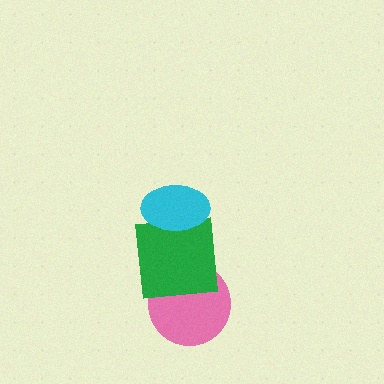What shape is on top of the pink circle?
The green square is on top of the pink circle.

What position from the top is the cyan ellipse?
The cyan ellipse is 1st from the top.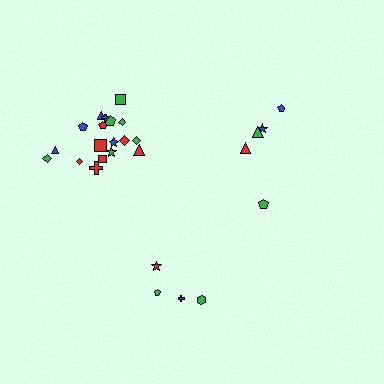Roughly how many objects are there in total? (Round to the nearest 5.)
Roughly 25 objects in total.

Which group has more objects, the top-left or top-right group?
The top-left group.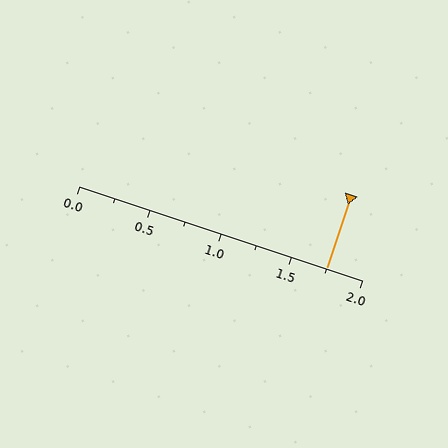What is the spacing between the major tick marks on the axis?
The major ticks are spaced 0.5 apart.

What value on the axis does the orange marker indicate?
The marker indicates approximately 1.75.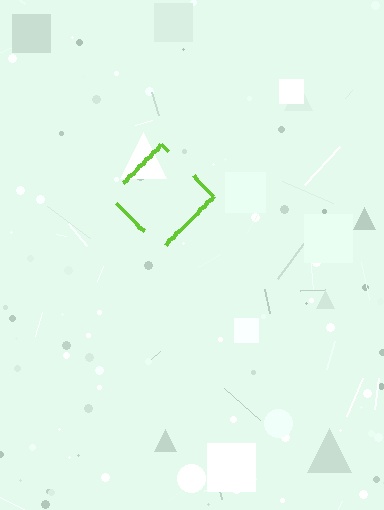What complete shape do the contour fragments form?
The contour fragments form a diamond.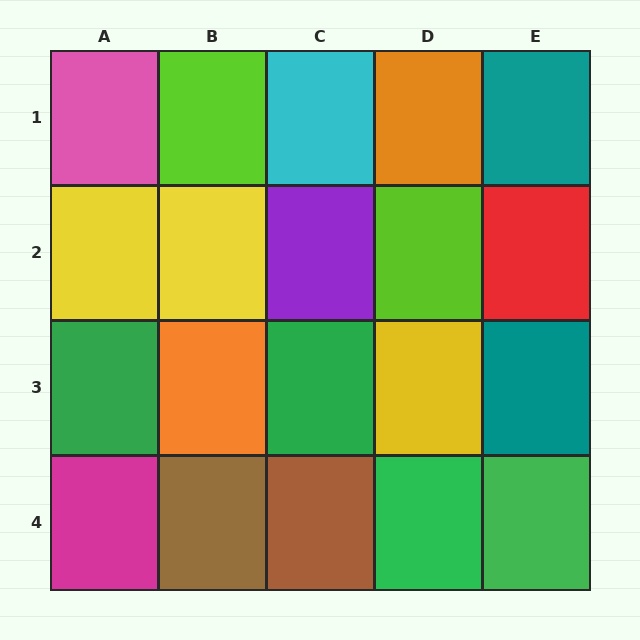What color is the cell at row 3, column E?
Teal.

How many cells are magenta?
1 cell is magenta.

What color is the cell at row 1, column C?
Cyan.